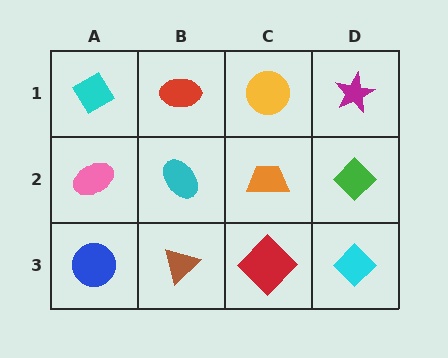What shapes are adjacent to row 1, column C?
An orange trapezoid (row 2, column C), a red ellipse (row 1, column B), a magenta star (row 1, column D).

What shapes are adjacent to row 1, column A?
A pink ellipse (row 2, column A), a red ellipse (row 1, column B).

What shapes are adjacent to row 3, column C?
An orange trapezoid (row 2, column C), a brown triangle (row 3, column B), a cyan diamond (row 3, column D).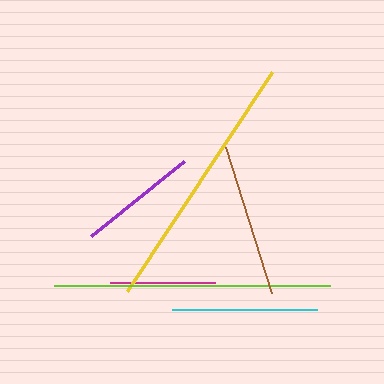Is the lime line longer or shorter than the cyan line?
The lime line is longer than the cyan line.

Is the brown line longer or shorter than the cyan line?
The brown line is longer than the cyan line.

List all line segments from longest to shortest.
From longest to shortest: lime, yellow, brown, cyan, purple, magenta.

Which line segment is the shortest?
The magenta line is the shortest at approximately 105 pixels.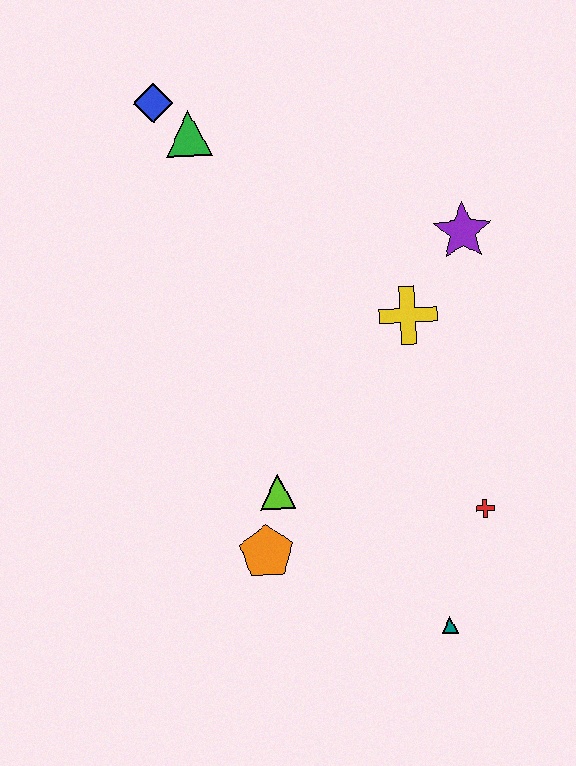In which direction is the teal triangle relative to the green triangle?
The teal triangle is below the green triangle.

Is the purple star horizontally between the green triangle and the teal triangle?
No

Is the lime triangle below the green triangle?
Yes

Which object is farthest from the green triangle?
The teal triangle is farthest from the green triangle.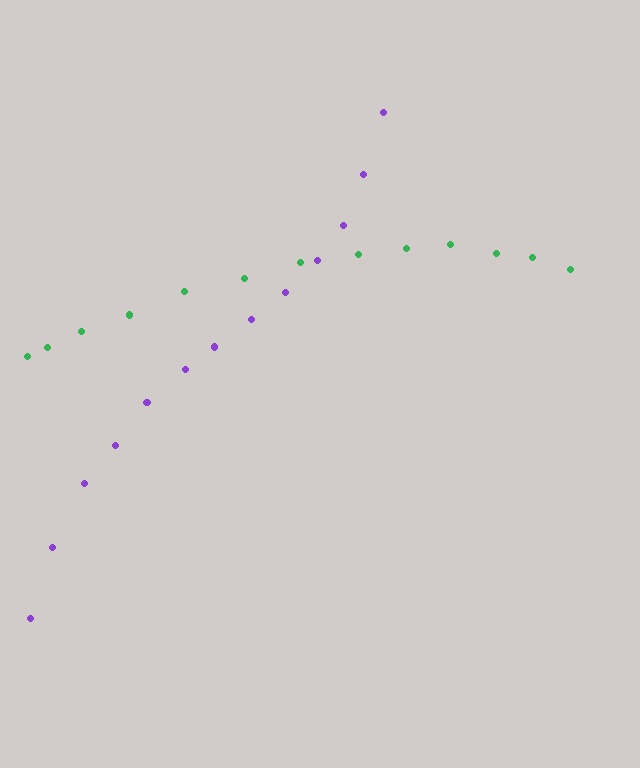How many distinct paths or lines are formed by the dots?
There are 2 distinct paths.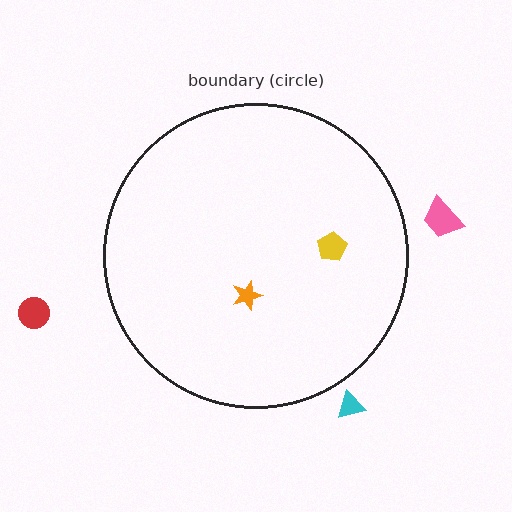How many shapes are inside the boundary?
2 inside, 3 outside.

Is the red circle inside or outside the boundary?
Outside.